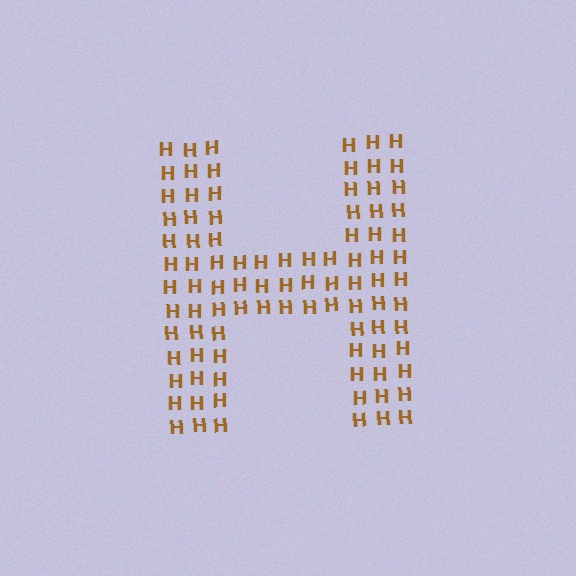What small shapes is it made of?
It is made of small letter H's.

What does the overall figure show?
The overall figure shows the letter H.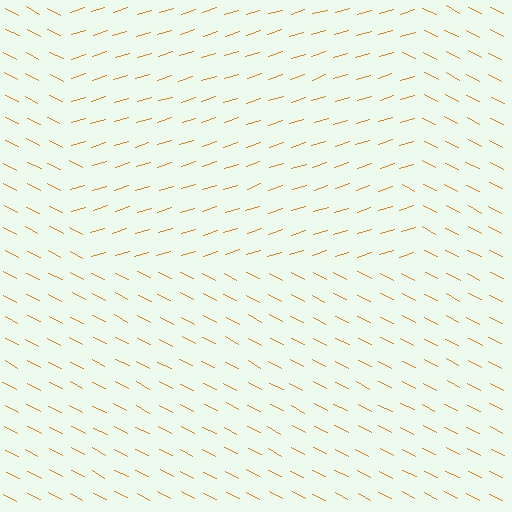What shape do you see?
I see a rectangle.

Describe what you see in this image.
The image is filled with small orange line segments. A rectangle region in the image has lines oriented differently from the surrounding lines, creating a visible texture boundary.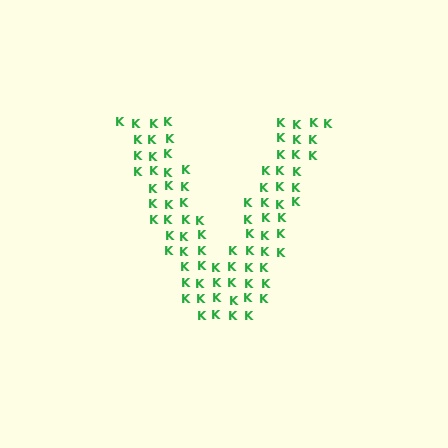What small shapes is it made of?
It is made of small letter K's.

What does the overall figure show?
The overall figure shows the letter V.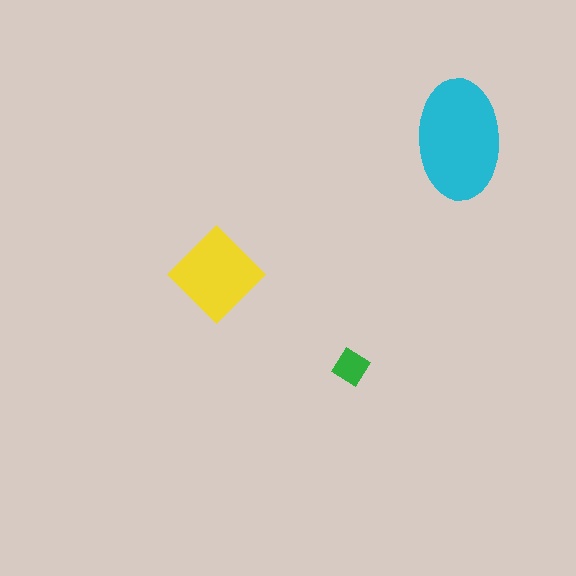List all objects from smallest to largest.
The green diamond, the yellow diamond, the cyan ellipse.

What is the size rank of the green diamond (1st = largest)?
3rd.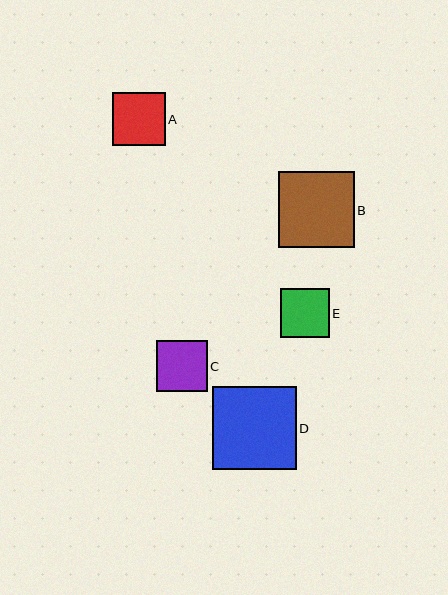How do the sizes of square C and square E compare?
Square C and square E are approximately the same size.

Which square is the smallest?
Square E is the smallest with a size of approximately 49 pixels.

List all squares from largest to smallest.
From largest to smallest: D, B, A, C, E.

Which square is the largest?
Square D is the largest with a size of approximately 84 pixels.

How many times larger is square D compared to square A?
Square D is approximately 1.6 times the size of square A.